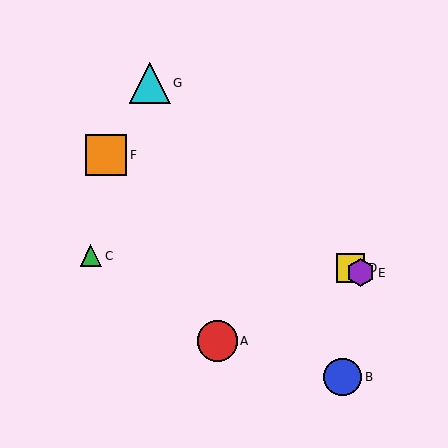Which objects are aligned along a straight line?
Objects D, E, F are aligned along a straight line.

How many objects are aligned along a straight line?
3 objects (D, E, F) are aligned along a straight line.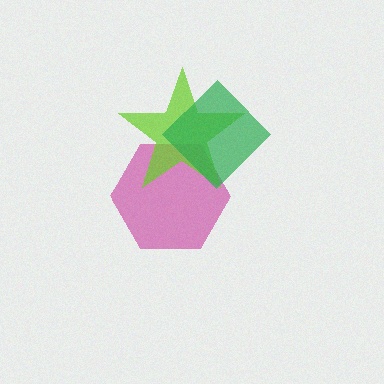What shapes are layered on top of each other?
The layered shapes are: a magenta hexagon, a lime star, a green diamond.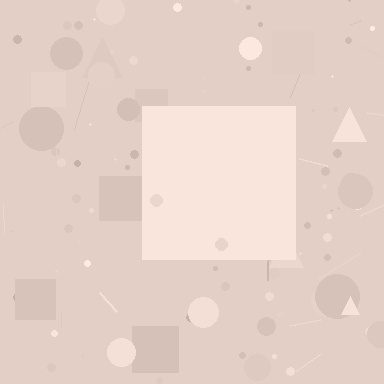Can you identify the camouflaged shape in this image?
The camouflaged shape is a square.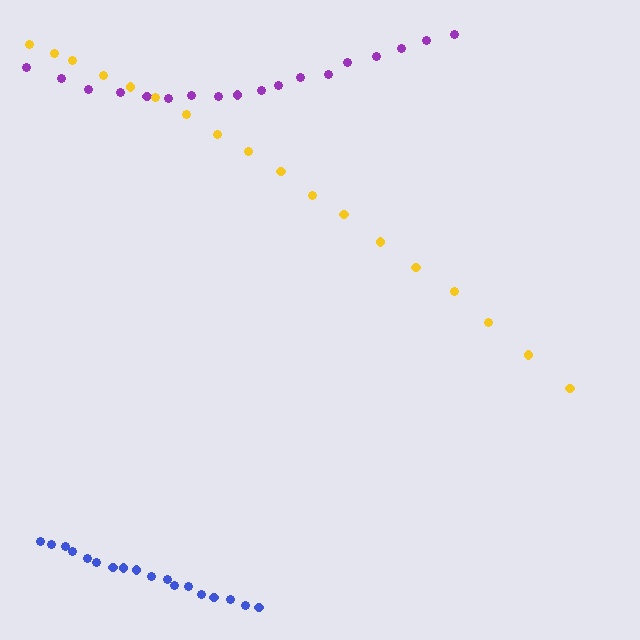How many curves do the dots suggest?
There are 3 distinct paths.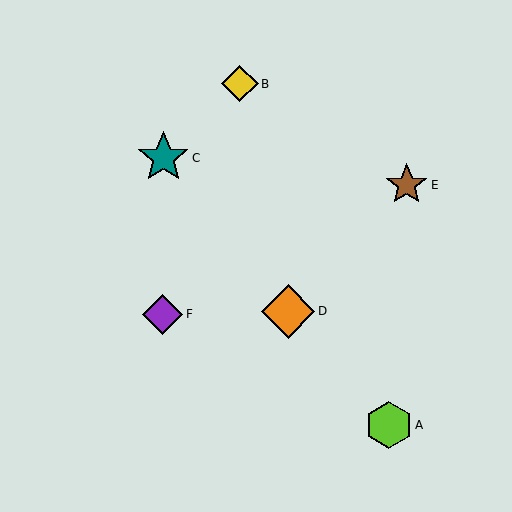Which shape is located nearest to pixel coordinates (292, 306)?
The orange diamond (labeled D) at (288, 311) is nearest to that location.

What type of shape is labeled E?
Shape E is a brown star.